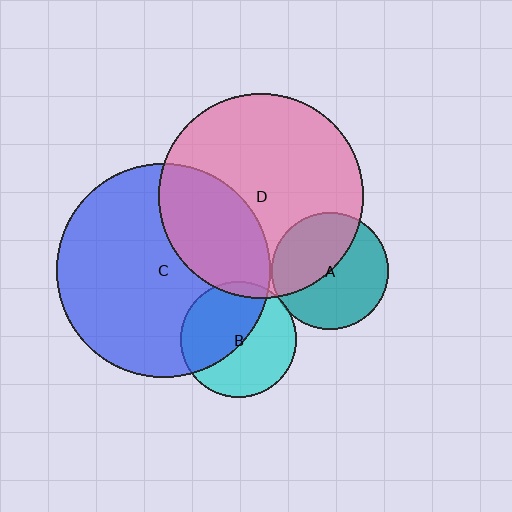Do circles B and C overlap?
Yes.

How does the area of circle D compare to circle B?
Approximately 3.1 times.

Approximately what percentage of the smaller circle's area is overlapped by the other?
Approximately 50%.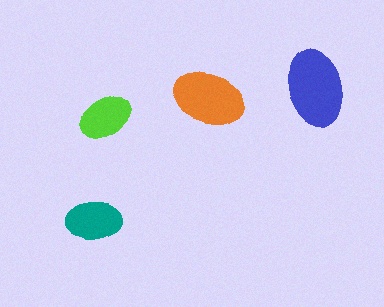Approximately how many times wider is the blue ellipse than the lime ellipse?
About 1.5 times wider.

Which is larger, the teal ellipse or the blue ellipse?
The blue one.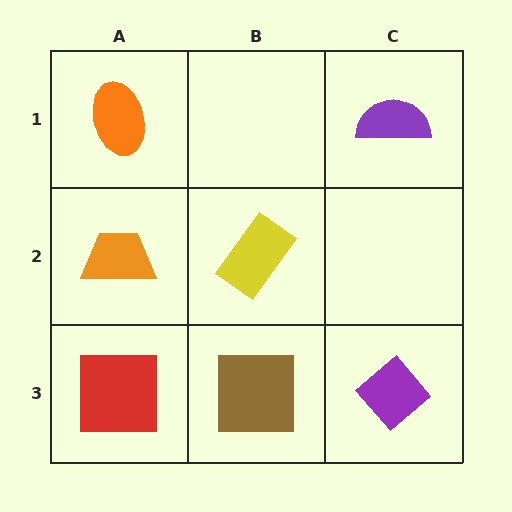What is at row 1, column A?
An orange ellipse.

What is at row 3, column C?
A purple diamond.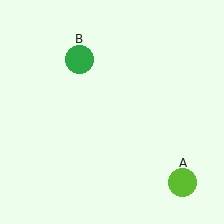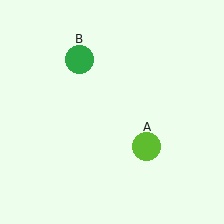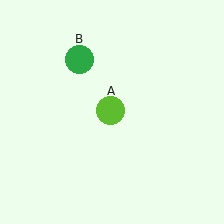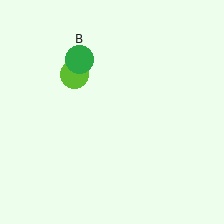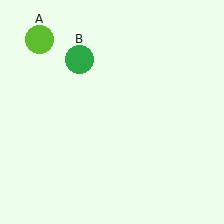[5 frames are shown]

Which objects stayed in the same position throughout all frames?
Green circle (object B) remained stationary.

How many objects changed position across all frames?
1 object changed position: lime circle (object A).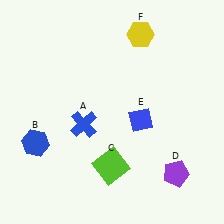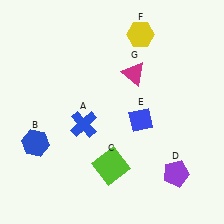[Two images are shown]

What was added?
A magenta triangle (G) was added in Image 2.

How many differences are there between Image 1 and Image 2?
There is 1 difference between the two images.